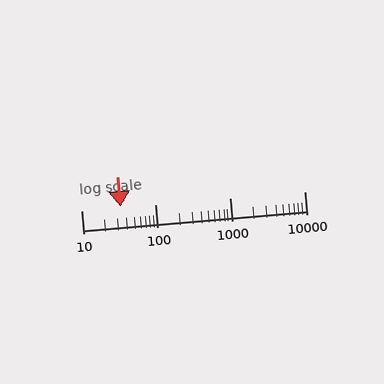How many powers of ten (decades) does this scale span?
The scale spans 3 decades, from 10 to 10000.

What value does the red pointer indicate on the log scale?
The pointer indicates approximately 34.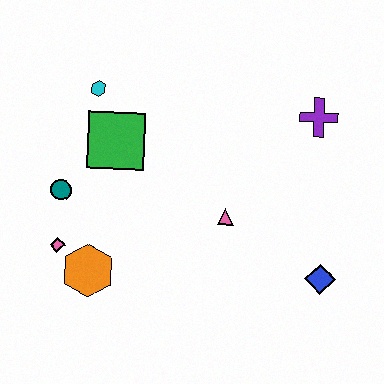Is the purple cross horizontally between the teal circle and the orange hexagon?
No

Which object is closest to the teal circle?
The pink diamond is closest to the teal circle.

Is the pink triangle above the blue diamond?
Yes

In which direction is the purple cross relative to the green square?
The purple cross is to the right of the green square.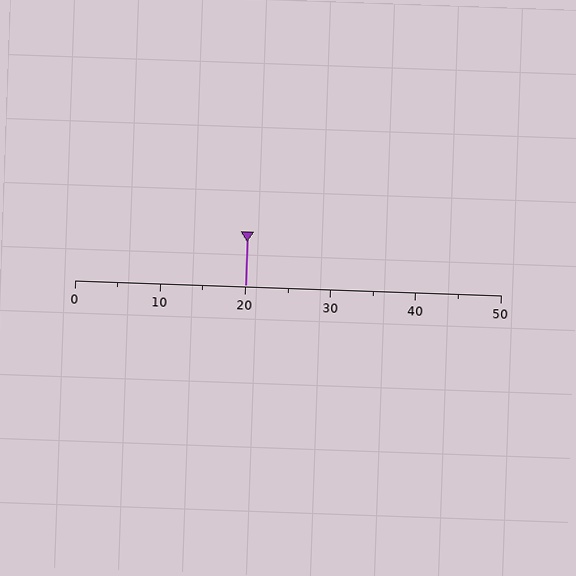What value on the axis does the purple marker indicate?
The marker indicates approximately 20.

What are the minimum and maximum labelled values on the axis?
The axis runs from 0 to 50.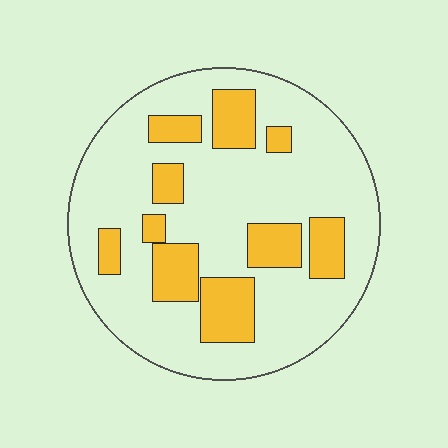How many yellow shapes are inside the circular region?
10.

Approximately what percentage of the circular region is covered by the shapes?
Approximately 25%.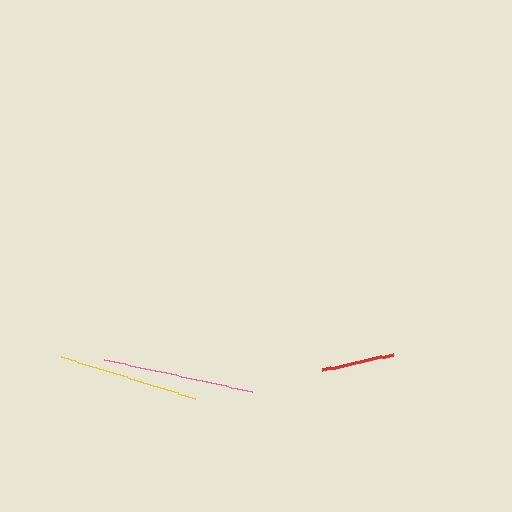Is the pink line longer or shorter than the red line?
The pink line is longer than the red line.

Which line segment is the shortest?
The red line is the shortest at approximately 73 pixels.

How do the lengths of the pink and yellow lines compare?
The pink and yellow lines are approximately the same length.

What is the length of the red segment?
The red segment is approximately 73 pixels long.